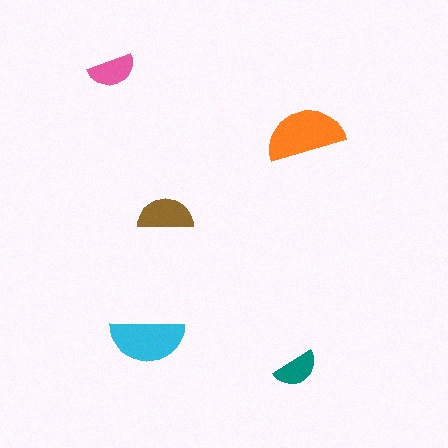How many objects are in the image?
There are 5 objects in the image.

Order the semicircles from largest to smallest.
the orange one, the cyan one, the brown one, the pink one, the teal one.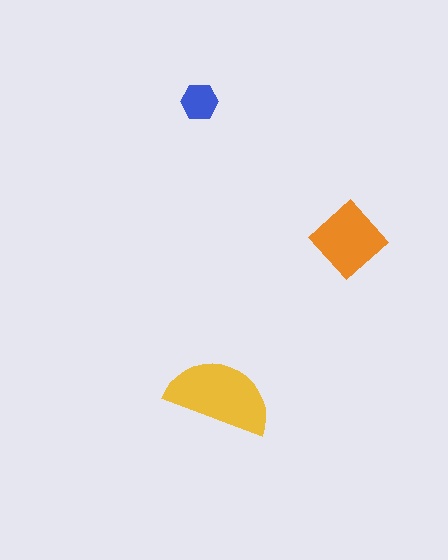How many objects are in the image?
There are 3 objects in the image.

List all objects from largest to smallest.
The yellow semicircle, the orange diamond, the blue hexagon.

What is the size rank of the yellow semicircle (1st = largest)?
1st.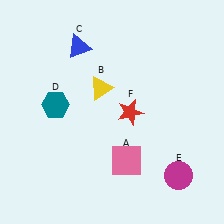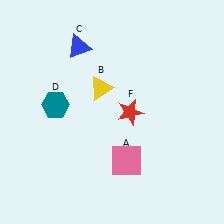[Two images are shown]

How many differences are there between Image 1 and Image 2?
There is 1 difference between the two images.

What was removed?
The magenta circle (E) was removed in Image 2.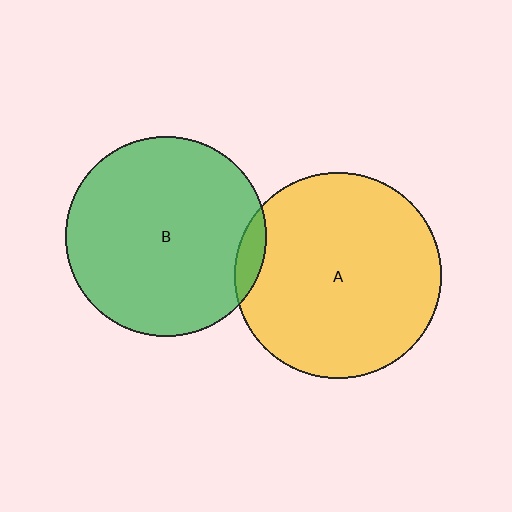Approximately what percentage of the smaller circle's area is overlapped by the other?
Approximately 5%.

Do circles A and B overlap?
Yes.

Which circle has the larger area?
Circle A (yellow).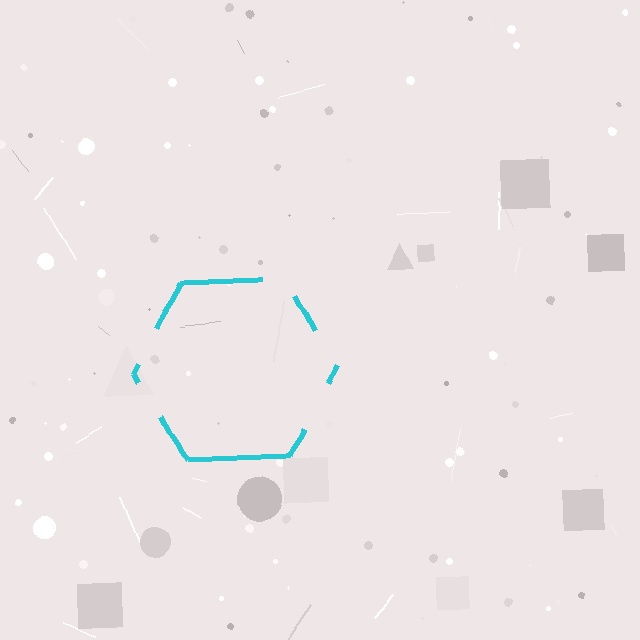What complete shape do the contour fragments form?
The contour fragments form a hexagon.